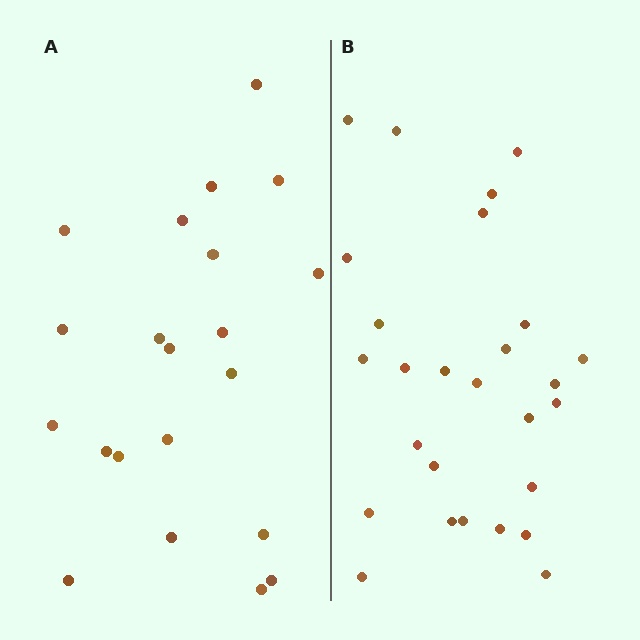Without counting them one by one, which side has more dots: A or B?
Region B (the right region) has more dots.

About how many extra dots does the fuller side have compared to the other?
Region B has about 6 more dots than region A.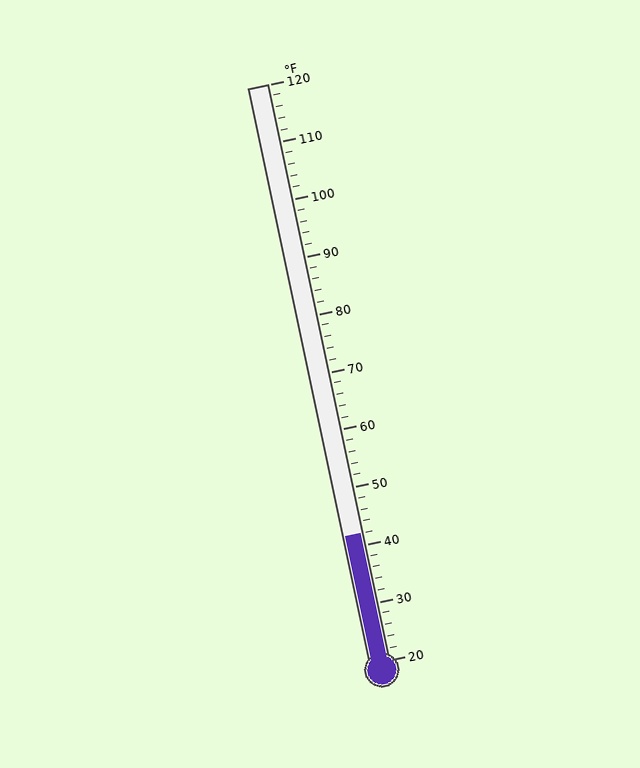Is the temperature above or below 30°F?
The temperature is above 30°F.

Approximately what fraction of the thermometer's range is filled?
The thermometer is filled to approximately 20% of its range.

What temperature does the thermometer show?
The thermometer shows approximately 42°F.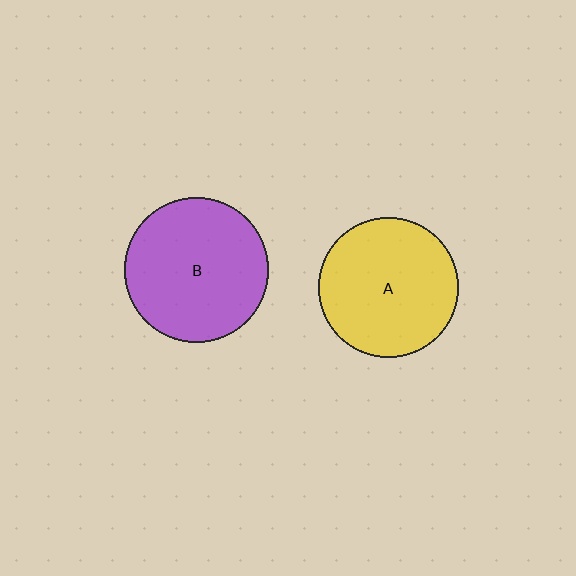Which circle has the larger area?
Circle B (purple).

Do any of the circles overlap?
No, none of the circles overlap.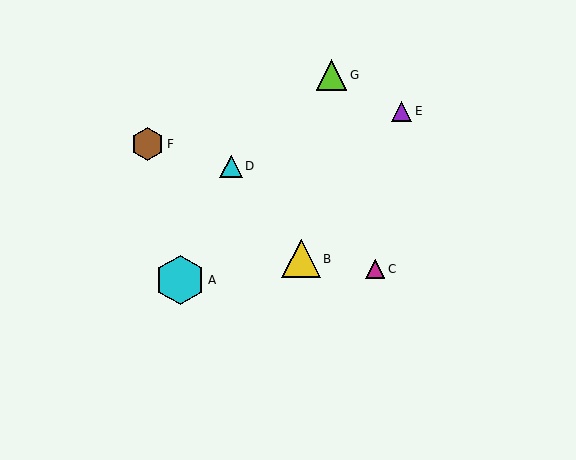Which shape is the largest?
The cyan hexagon (labeled A) is the largest.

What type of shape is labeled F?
Shape F is a brown hexagon.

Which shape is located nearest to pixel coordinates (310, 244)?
The yellow triangle (labeled B) at (301, 259) is nearest to that location.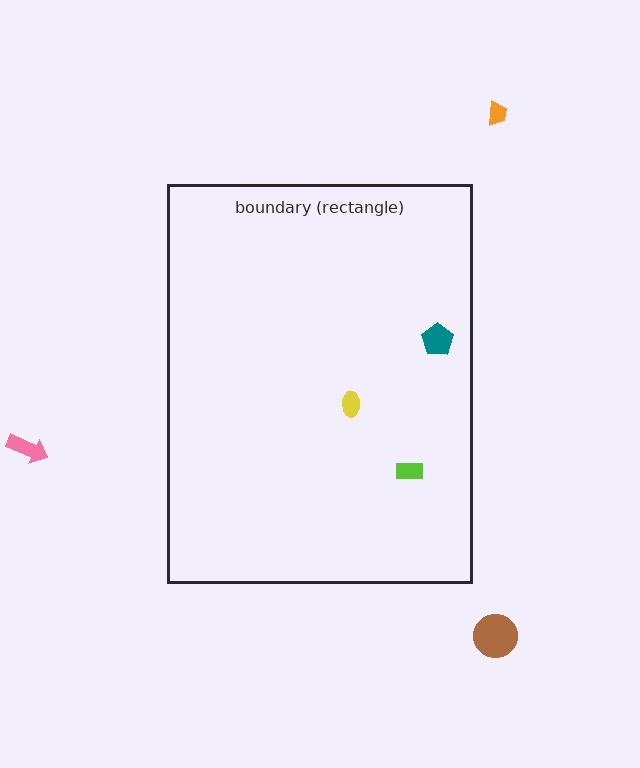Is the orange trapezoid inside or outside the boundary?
Outside.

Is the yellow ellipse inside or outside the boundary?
Inside.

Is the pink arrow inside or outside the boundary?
Outside.